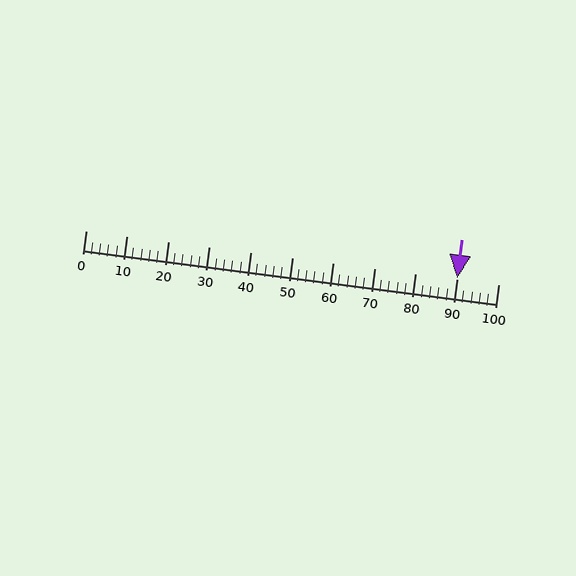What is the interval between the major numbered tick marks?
The major tick marks are spaced 10 units apart.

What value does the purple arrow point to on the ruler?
The purple arrow points to approximately 90.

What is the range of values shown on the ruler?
The ruler shows values from 0 to 100.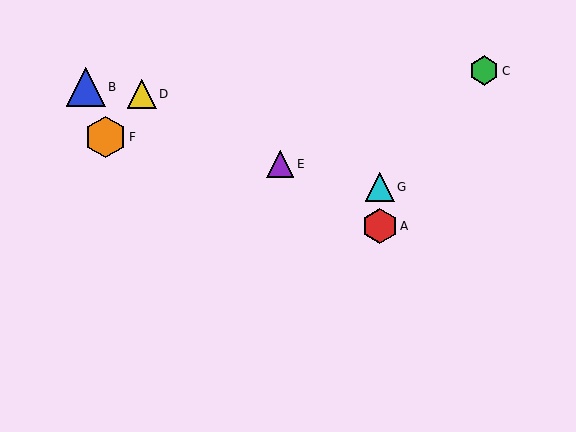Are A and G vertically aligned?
Yes, both are at x≈380.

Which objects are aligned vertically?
Objects A, G are aligned vertically.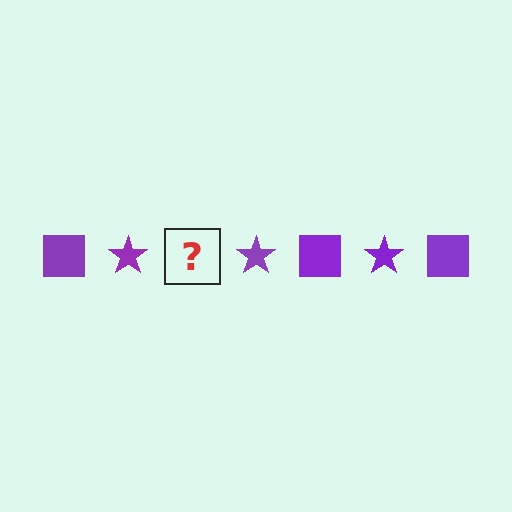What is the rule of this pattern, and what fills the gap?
The rule is that the pattern cycles through square, star shapes in purple. The gap should be filled with a purple square.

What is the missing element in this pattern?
The missing element is a purple square.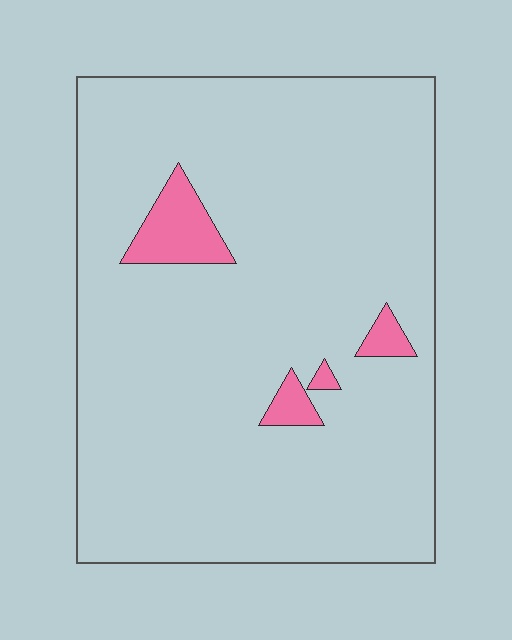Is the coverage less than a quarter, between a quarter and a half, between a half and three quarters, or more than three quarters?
Less than a quarter.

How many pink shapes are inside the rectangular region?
4.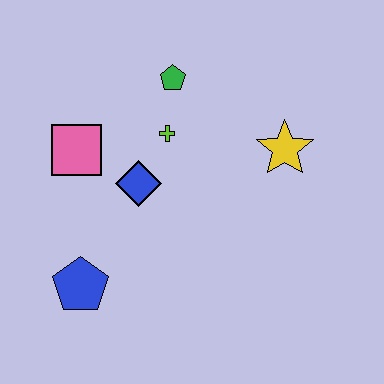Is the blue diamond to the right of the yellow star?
No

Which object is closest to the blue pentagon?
The blue diamond is closest to the blue pentagon.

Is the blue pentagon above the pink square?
No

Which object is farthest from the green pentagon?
The blue pentagon is farthest from the green pentagon.